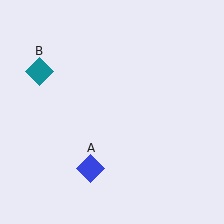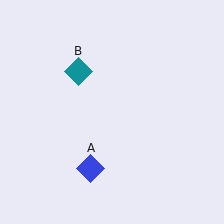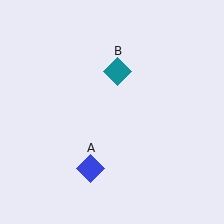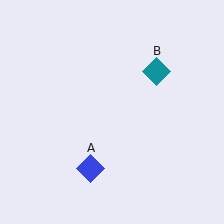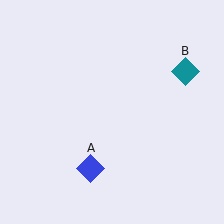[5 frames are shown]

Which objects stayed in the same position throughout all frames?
Blue diamond (object A) remained stationary.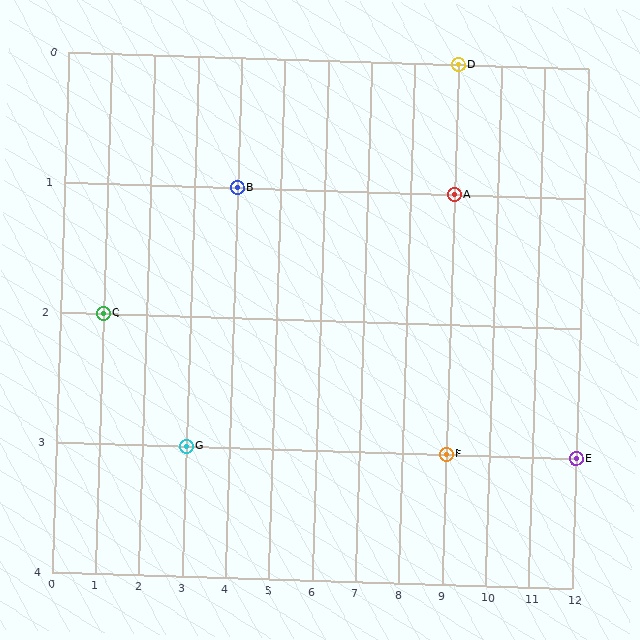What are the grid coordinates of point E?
Point E is at grid coordinates (12, 3).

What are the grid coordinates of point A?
Point A is at grid coordinates (9, 1).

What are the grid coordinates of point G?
Point G is at grid coordinates (3, 3).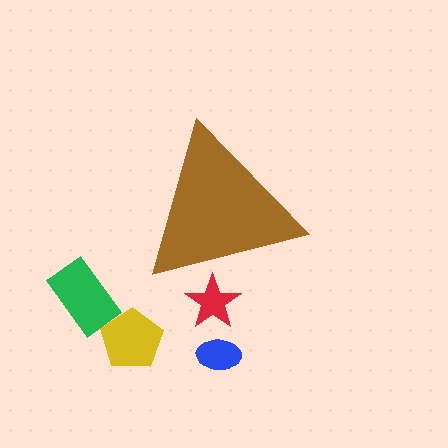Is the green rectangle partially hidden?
No, the green rectangle is fully visible.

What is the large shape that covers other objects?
A brown triangle.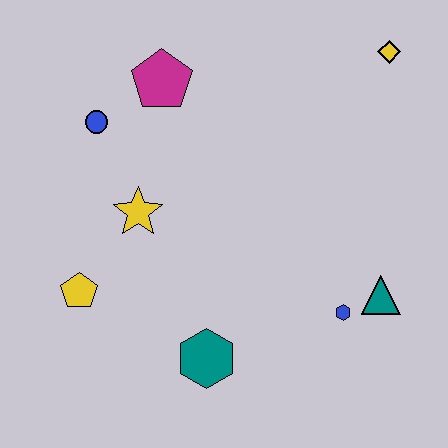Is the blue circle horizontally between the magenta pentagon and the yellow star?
No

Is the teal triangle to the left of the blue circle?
No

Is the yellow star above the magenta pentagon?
No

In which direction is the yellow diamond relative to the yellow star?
The yellow diamond is to the right of the yellow star.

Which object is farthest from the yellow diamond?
The yellow pentagon is farthest from the yellow diamond.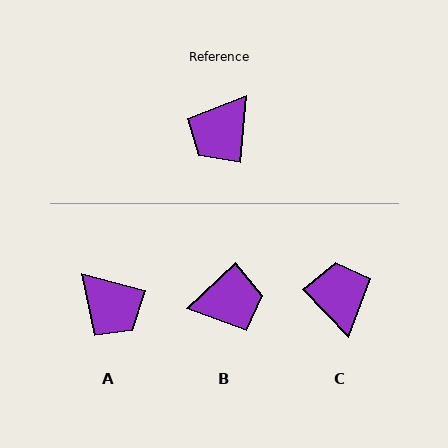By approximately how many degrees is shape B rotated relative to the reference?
Approximately 139 degrees counter-clockwise.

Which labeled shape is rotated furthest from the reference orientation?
B, about 139 degrees away.